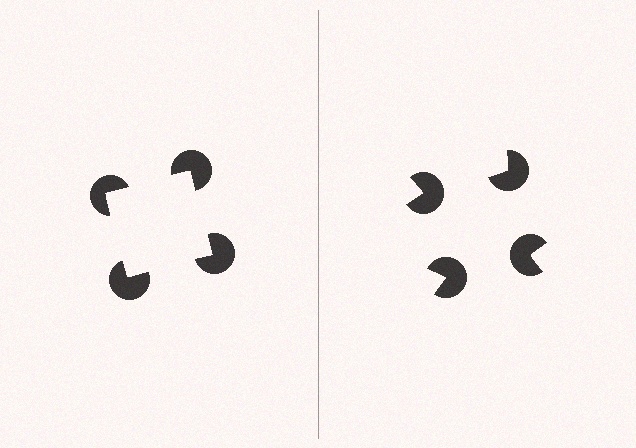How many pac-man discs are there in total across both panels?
8 — 4 on each side.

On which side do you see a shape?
An illusory square appears on the left side. On the right side the wedge cuts are rotated, so no coherent shape forms.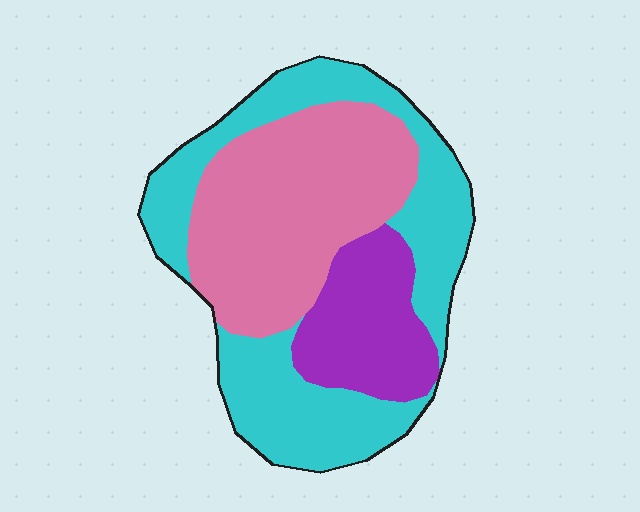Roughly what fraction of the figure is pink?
Pink covers about 40% of the figure.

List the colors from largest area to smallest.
From largest to smallest: cyan, pink, purple.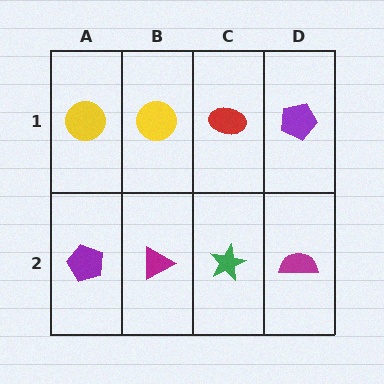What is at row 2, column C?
A green star.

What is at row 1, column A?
A yellow circle.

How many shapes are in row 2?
4 shapes.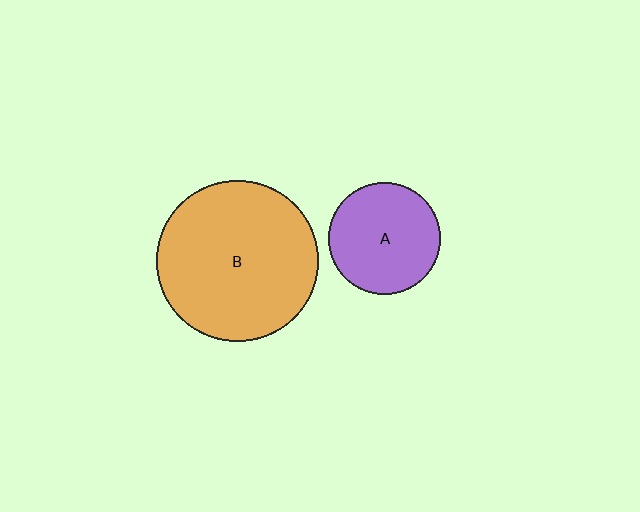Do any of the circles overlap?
No, none of the circles overlap.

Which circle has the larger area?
Circle B (orange).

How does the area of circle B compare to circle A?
Approximately 2.1 times.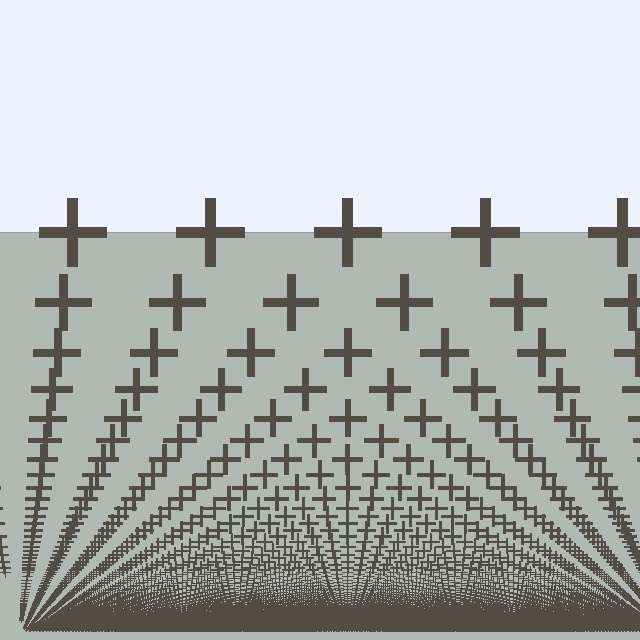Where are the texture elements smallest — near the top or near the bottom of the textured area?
Near the bottom.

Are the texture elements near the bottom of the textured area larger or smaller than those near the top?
Smaller. The gradient is inverted — elements near the bottom are smaller and denser.